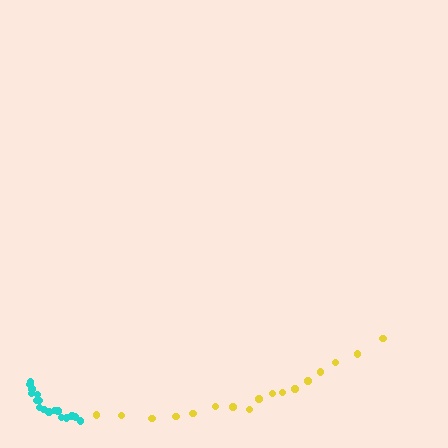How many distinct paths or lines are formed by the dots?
There are 2 distinct paths.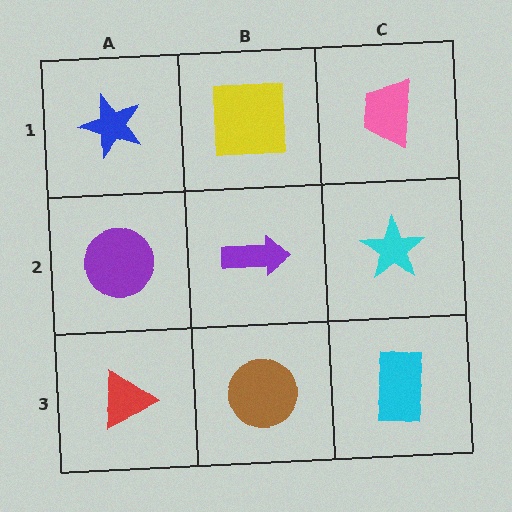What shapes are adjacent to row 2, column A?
A blue star (row 1, column A), a red triangle (row 3, column A), a purple arrow (row 2, column B).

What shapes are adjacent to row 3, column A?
A purple circle (row 2, column A), a brown circle (row 3, column B).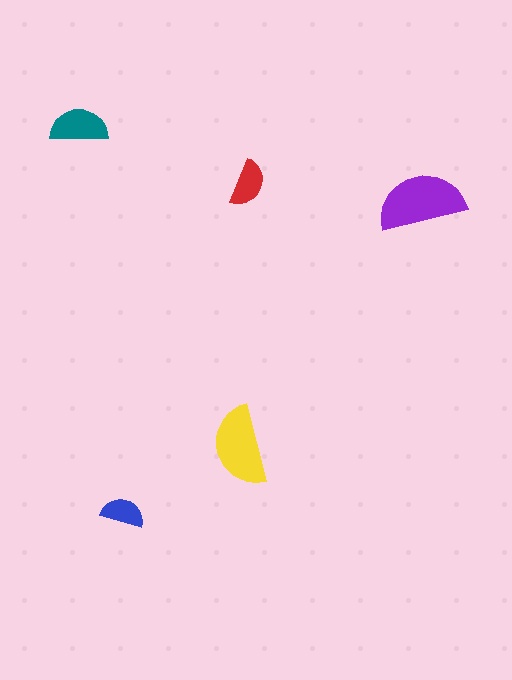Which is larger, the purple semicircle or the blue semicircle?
The purple one.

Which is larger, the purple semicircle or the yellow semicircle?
The purple one.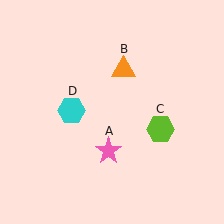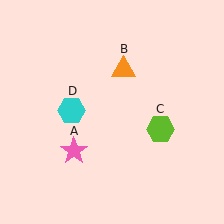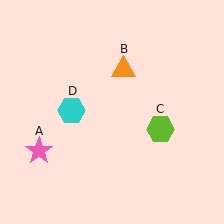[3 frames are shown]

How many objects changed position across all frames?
1 object changed position: pink star (object A).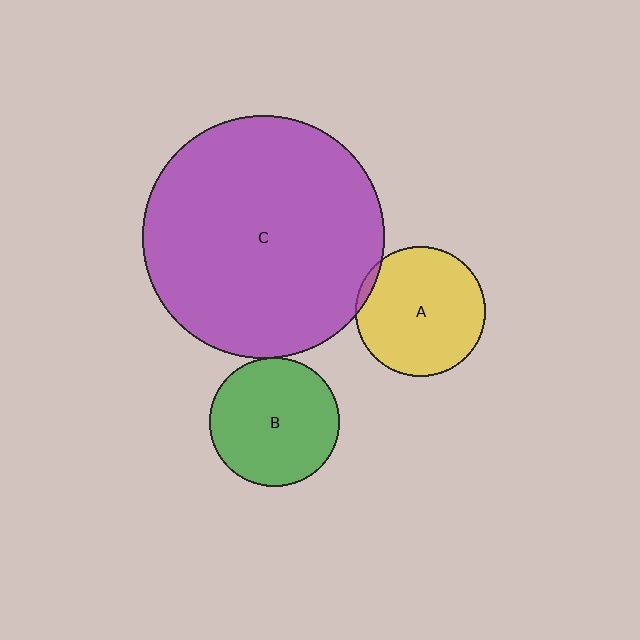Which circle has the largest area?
Circle C (purple).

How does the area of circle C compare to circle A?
Approximately 3.5 times.